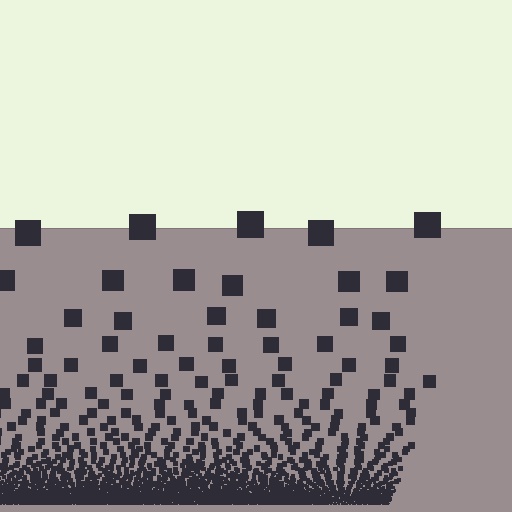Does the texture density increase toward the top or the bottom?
Density increases toward the bottom.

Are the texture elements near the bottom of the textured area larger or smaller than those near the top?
Smaller. The gradient is inverted — elements near the bottom are smaller and denser.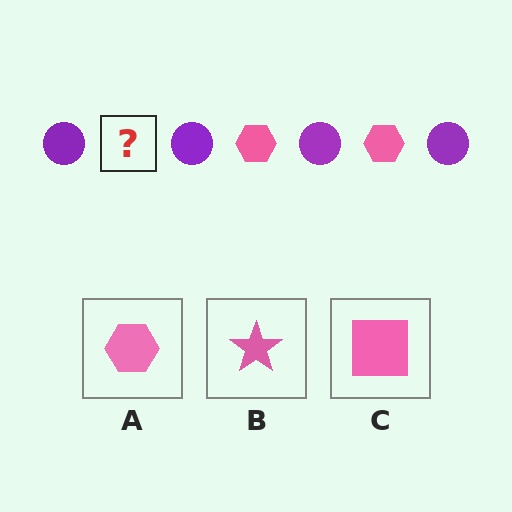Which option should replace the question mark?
Option A.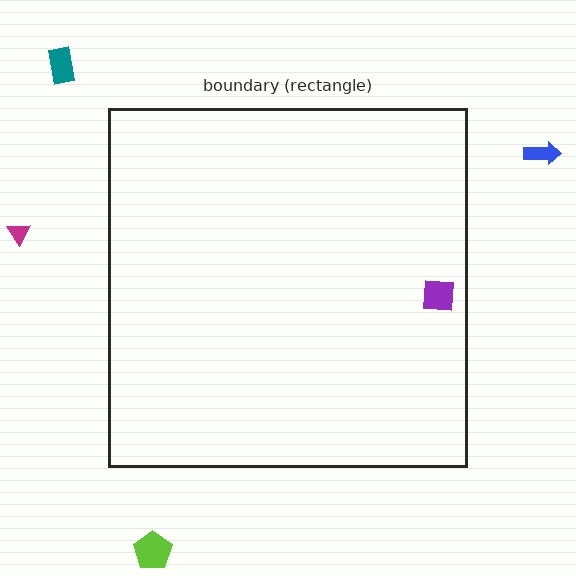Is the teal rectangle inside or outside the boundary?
Outside.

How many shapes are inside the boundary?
1 inside, 4 outside.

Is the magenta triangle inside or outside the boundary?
Outside.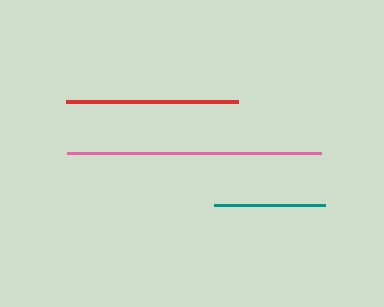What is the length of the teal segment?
The teal segment is approximately 112 pixels long.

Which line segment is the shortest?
The teal line is the shortest at approximately 112 pixels.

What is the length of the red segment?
The red segment is approximately 173 pixels long.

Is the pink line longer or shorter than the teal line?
The pink line is longer than the teal line.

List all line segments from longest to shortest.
From longest to shortest: pink, red, teal.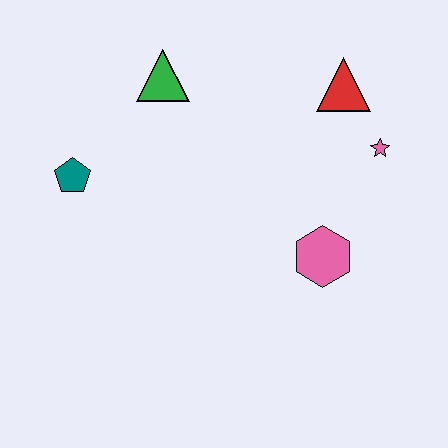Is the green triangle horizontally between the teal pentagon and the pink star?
Yes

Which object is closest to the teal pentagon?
The green triangle is closest to the teal pentagon.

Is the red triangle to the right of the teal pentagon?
Yes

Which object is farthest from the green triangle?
The pink hexagon is farthest from the green triangle.